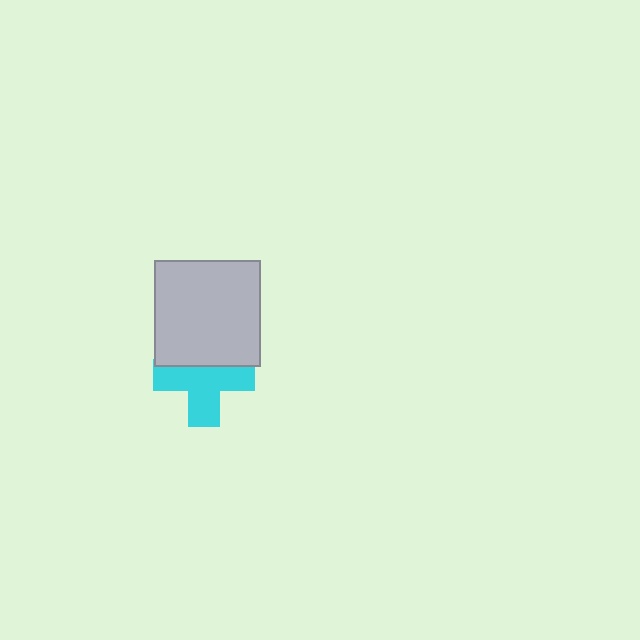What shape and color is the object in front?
The object in front is a light gray square.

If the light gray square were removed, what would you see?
You would see the complete cyan cross.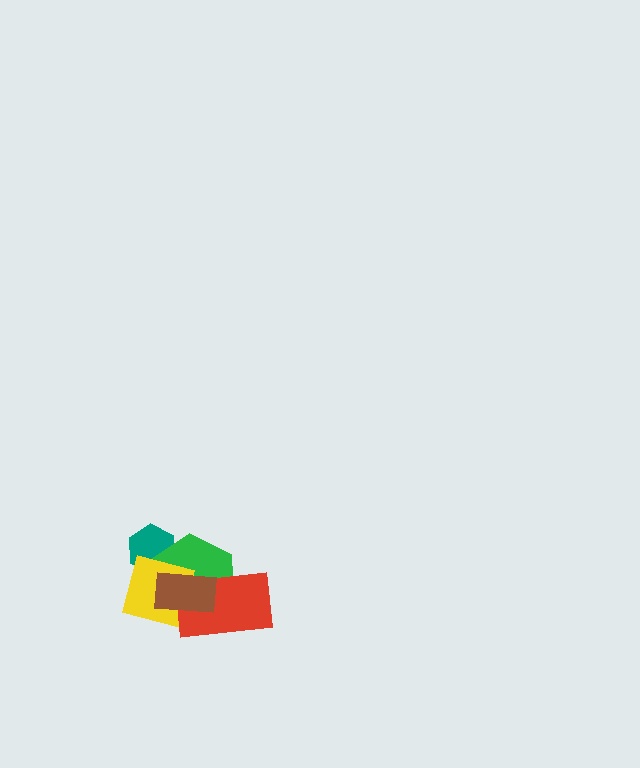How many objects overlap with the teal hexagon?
2 objects overlap with the teal hexagon.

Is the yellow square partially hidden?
Yes, it is partially covered by another shape.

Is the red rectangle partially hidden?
Yes, it is partially covered by another shape.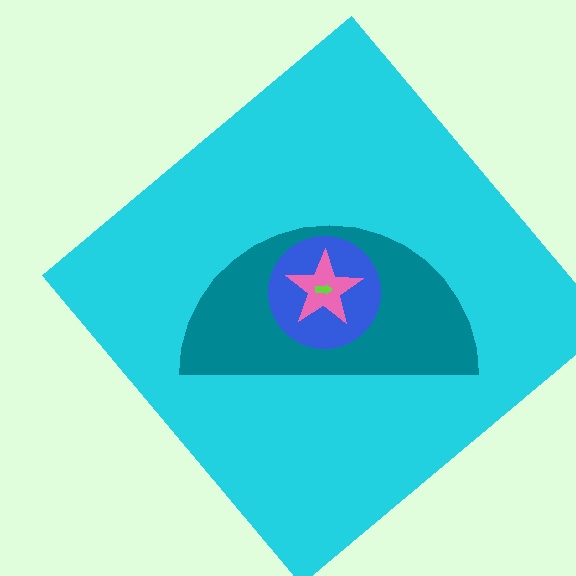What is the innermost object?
The lime arrow.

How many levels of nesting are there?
5.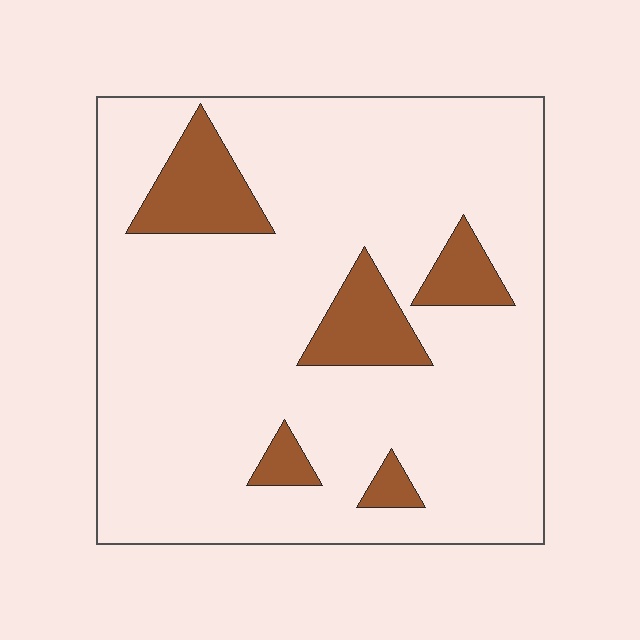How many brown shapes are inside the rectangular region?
5.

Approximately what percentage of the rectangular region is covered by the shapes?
Approximately 15%.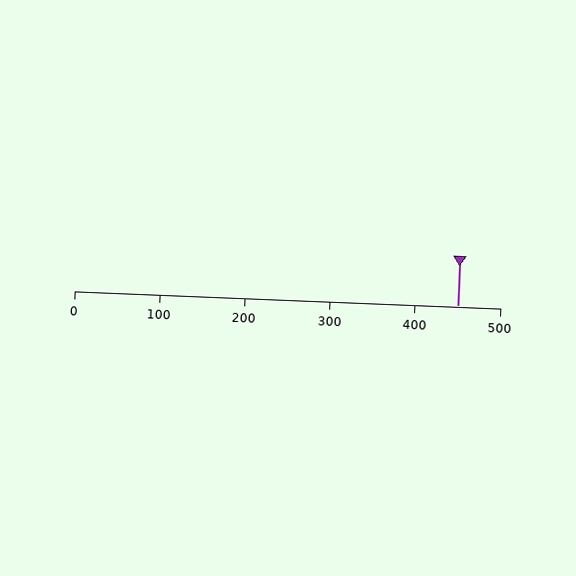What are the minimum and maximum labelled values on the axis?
The axis runs from 0 to 500.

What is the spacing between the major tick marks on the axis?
The major ticks are spaced 100 apart.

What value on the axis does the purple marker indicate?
The marker indicates approximately 450.